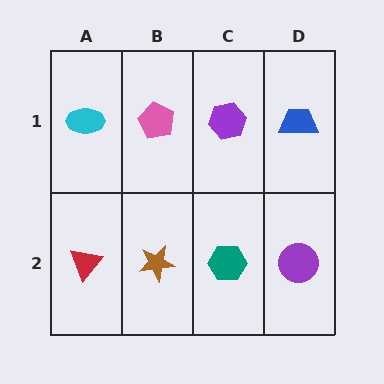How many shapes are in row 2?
4 shapes.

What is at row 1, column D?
A blue trapezoid.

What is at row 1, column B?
A pink pentagon.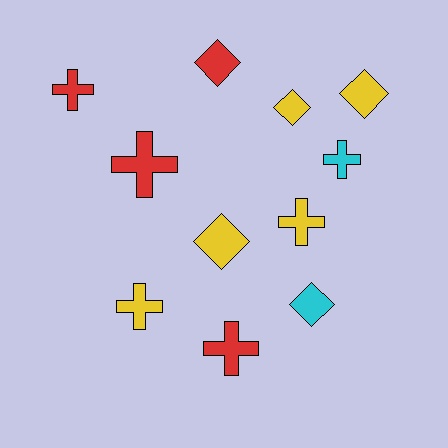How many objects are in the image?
There are 11 objects.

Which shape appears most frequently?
Cross, with 6 objects.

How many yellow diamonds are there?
There are 3 yellow diamonds.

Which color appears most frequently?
Yellow, with 5 objects.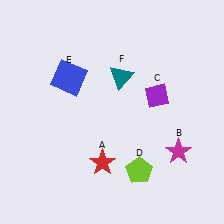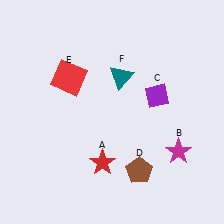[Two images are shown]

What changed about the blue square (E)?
In Image 1, E is blue. In Image 2, it changed to red.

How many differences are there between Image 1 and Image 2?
There are 2 differences between the two images.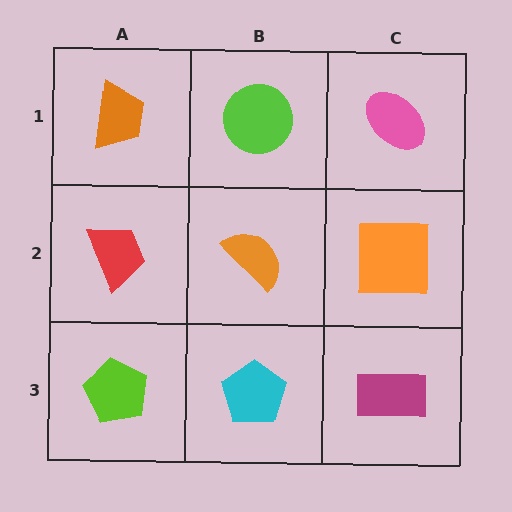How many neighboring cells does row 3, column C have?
2.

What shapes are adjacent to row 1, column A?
A red trapezoid (row 2, column A), a lime circle (row 1, column B).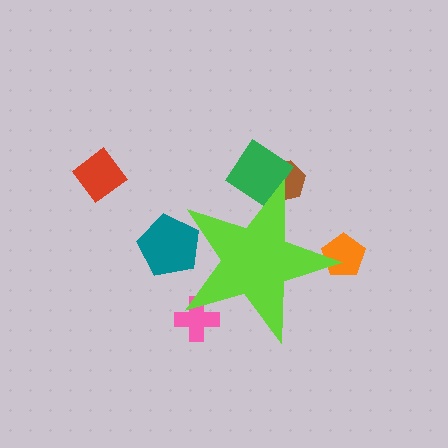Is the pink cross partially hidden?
Yes, the pink cross is partially hidden behind the lime star.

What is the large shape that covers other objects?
A lime star.